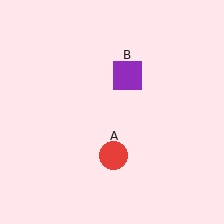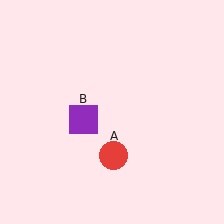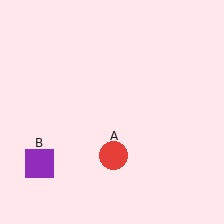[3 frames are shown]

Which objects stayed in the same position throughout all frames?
Red circle (object A) remained stationary.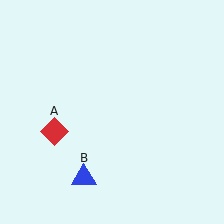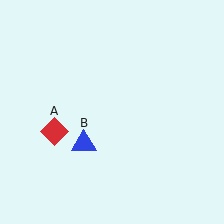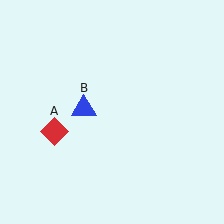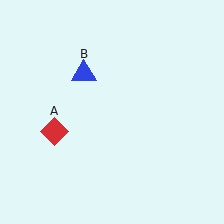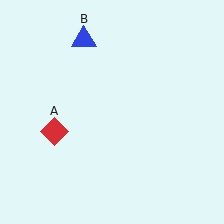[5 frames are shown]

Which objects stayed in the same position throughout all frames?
Red diamond (object A) remained stationary.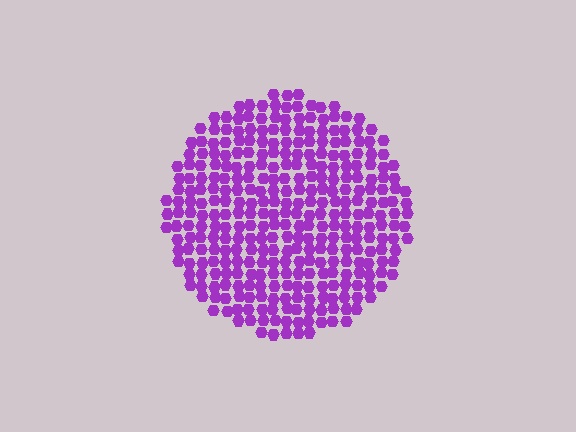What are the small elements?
The small elements are hexagons.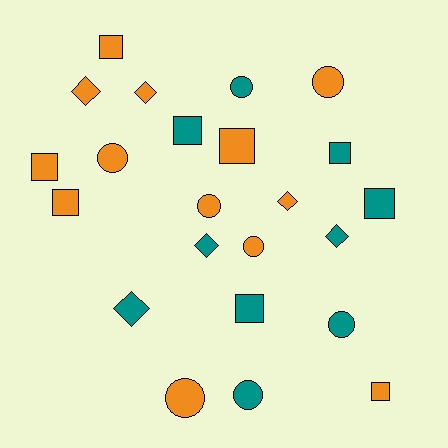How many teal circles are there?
There are 3 teal circles.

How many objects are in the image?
There are 23 objects.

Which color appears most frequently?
Orange, with 13 objects.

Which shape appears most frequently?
Square, with 9 objects.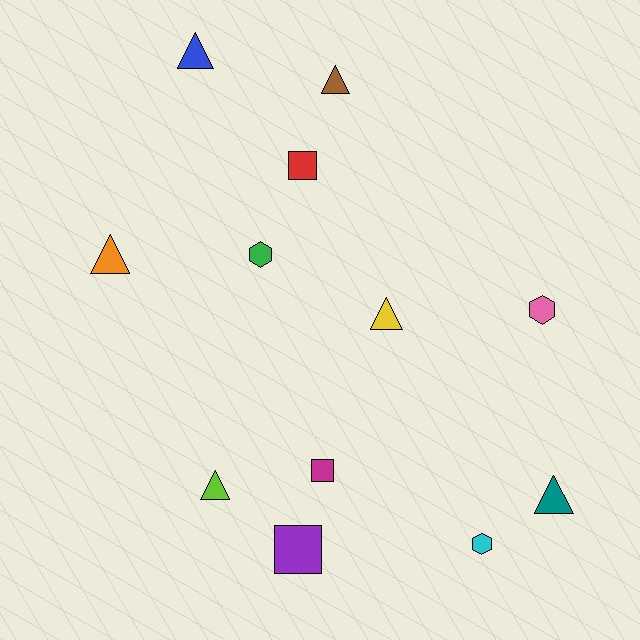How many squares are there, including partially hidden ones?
There are 3 squares.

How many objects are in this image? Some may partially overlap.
There are 12 objects.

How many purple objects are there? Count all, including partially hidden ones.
There is 1 purple object.